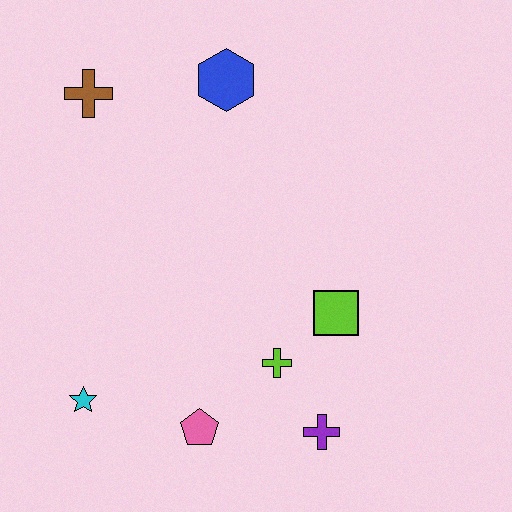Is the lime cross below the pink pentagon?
No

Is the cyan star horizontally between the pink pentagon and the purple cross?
No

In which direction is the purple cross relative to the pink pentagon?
The purple cross is to the right of the pink pentagon.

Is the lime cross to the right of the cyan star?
Yes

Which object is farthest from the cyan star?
The blue hexagon is farthest from the cyan star.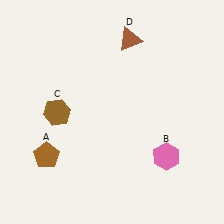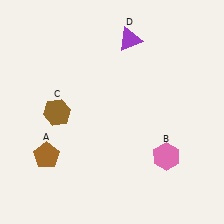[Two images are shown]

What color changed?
The triangle (D) changed from brown in Image 1 to purple in Image 2.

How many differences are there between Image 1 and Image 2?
There is 1 difference between the two images.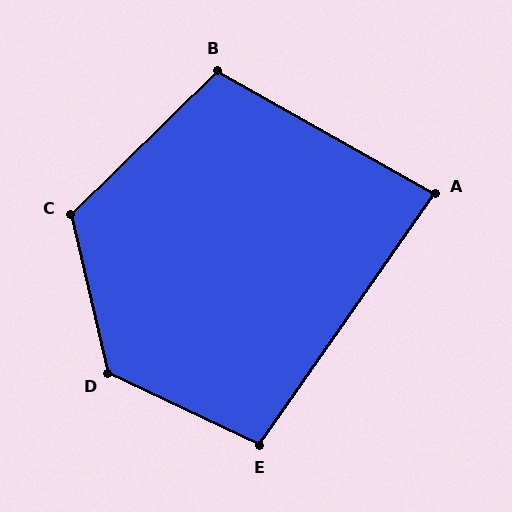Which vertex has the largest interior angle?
D, at approximately 128 degrees.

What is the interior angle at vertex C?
Approximately 122 degrees (obtuse).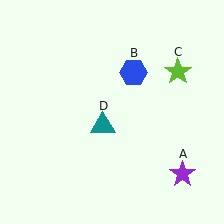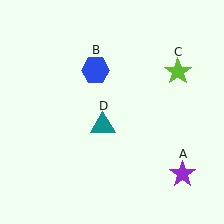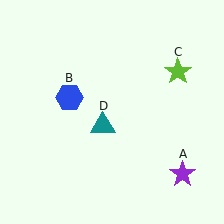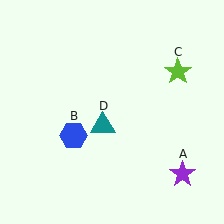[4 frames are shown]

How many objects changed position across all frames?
1 object changed position: blue hexagon (object B).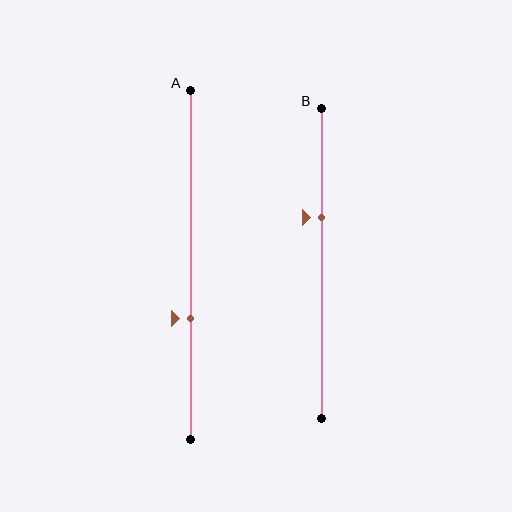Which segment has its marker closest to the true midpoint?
Segment B has its marker closest to the true midpoint.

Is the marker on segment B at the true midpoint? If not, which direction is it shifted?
No, the marker on segment B is shifted upward by about 15% of the segment length.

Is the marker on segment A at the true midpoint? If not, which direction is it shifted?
No, the marker on segment A is shifted downward by about 15% of the segment length.